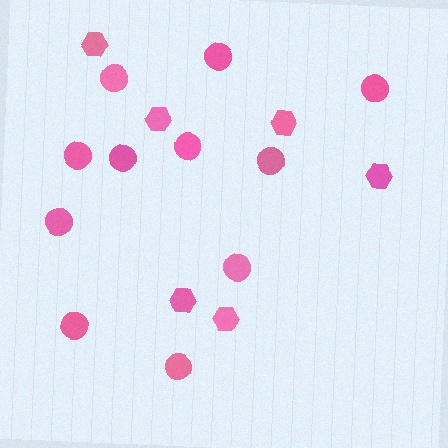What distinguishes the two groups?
There are 2 groups: one group of hexagons (6) and one group of circles (11).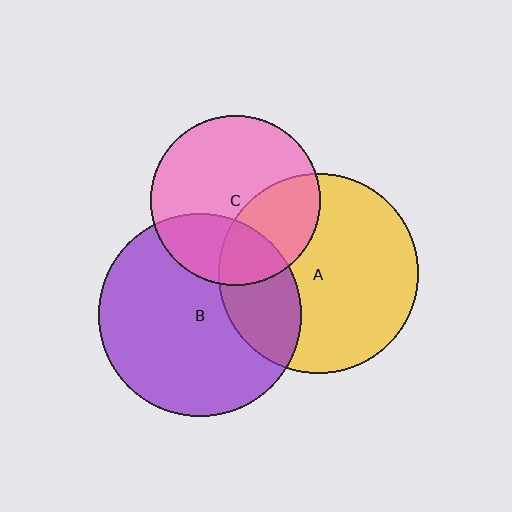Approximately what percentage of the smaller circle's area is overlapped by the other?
Approximately 35%.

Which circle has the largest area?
Circle B (purple).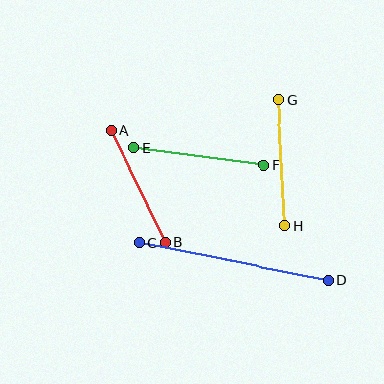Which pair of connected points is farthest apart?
Points C and D are farthest apart.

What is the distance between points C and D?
The distance is approximately 193 pixels.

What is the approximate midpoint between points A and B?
The midpoint is at approximately (138, 187) pixels.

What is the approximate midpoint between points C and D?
The midpoint is at approximately (234, 261) pixels.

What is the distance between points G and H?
The distance is approximately 126 pixels.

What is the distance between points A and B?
The distance is approximately 124 pixels.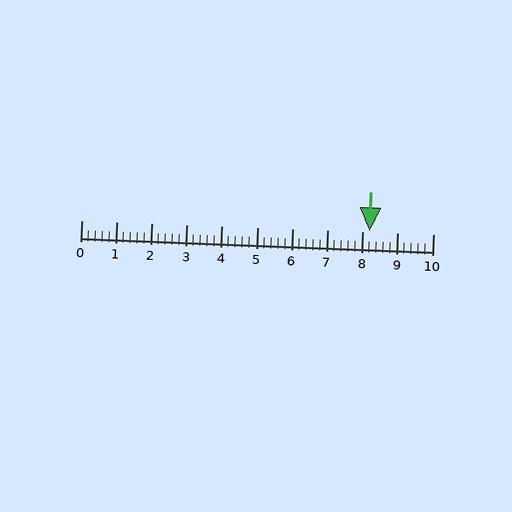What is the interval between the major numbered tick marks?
The major tick marks are spaced 1 units apart.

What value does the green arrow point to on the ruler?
The green arrow points to approximately 8.2.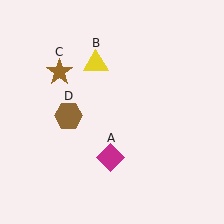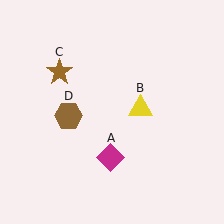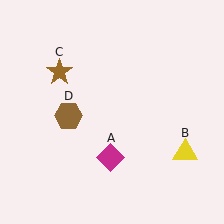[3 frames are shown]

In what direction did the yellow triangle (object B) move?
The yellow triangle (object B) moved down and to the right.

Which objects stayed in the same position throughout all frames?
Magenta diamond (object A) and brown star (object C) and brown hexagon (object D) remained stationary.